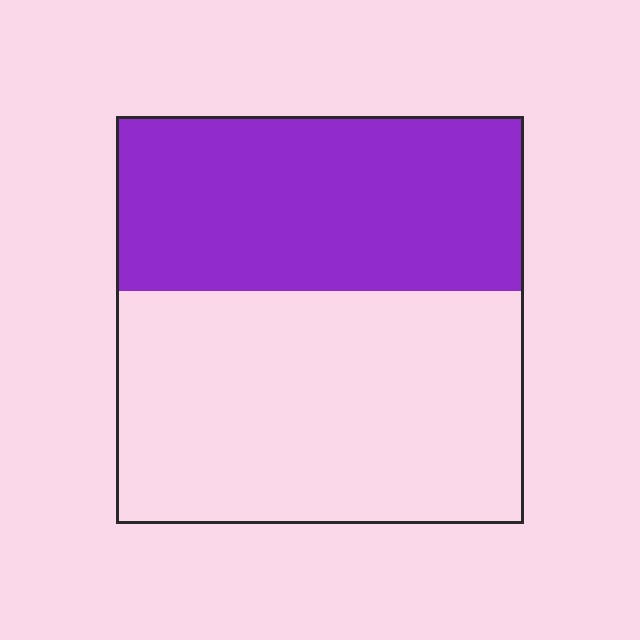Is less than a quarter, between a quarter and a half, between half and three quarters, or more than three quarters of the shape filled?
Between a quarter and a half.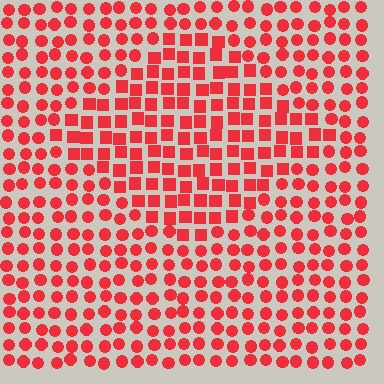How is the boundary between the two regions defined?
The boundary is defined by a change in element shape: squares inside vs. circles outside. All elements share the same color and spacing.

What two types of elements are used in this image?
The image uses squares inside the diamond region and circles outside it.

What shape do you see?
I see a diamond.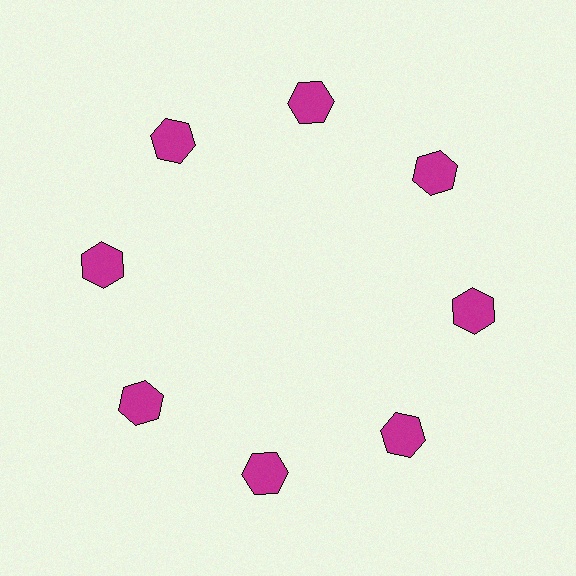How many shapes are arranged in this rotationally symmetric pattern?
There are 8 shapes, arranged in 8 groups of 1.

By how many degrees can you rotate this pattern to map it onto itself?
The pattern maps onto itself every 45 degrees of rotation.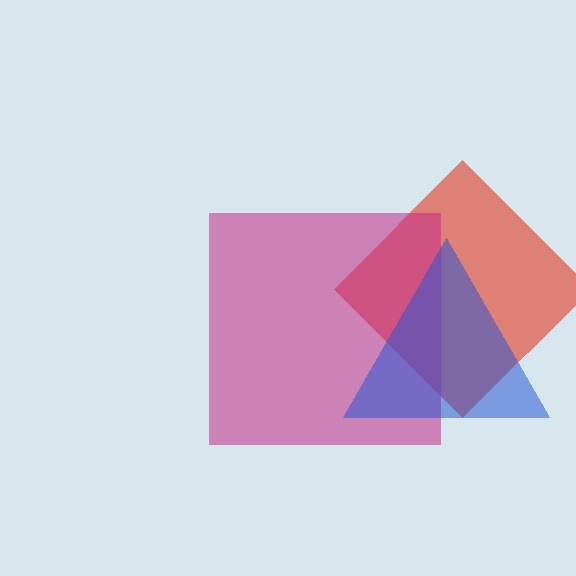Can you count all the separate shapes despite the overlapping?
Yes, there are 3 separate shapes.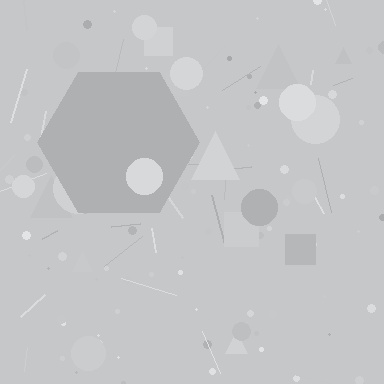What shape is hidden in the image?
A hexagon is hidden in the image.